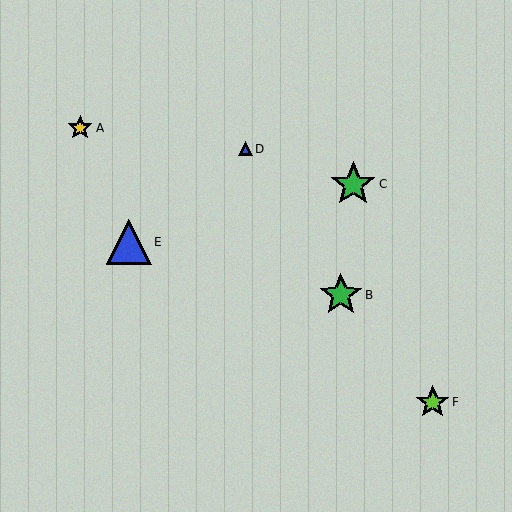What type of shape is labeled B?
Shape B is a green star.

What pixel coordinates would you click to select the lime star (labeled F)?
Click at (433, 402) to select the lime star F.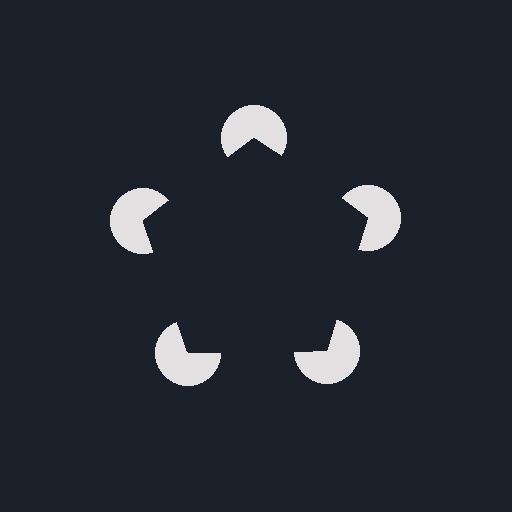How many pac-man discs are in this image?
There are 5 — one at each vertex of the illusory pentagon.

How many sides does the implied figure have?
5 sides.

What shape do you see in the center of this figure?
An illusory pentagon — its edges are inferred from the aligned wedge cuts in the pac-man discs, not physically drawn.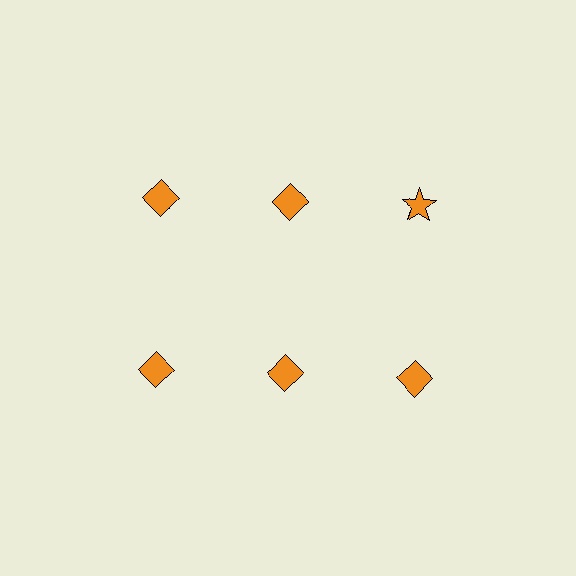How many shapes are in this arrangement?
There are 6 shapes arranged in a grid pattern.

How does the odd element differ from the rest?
It has a different shape: star instead of diamond.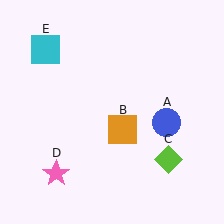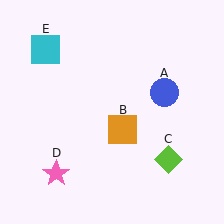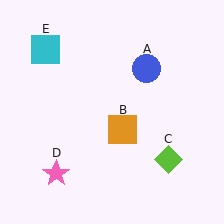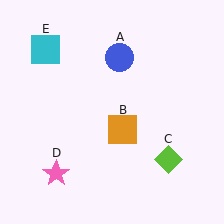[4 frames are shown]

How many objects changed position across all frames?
1 object changed position: blue circle (object A).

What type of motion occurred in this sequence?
The blue circle (object A) rotated counterclockwise around the center of the scene.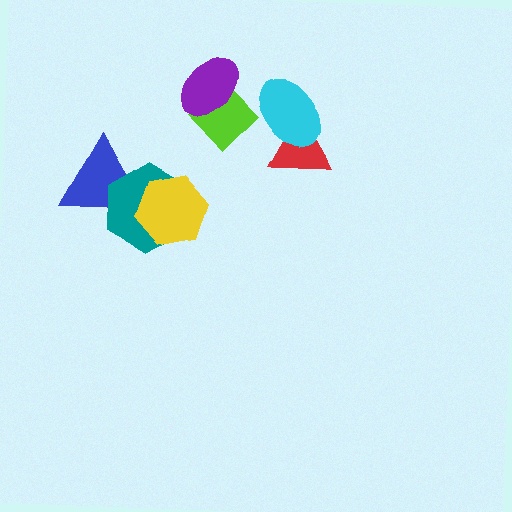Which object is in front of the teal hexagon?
The yellow hexagon is in front of the teal hexagon.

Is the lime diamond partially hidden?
Yes, it is partially covered by another shape.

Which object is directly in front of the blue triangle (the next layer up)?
The teal hexagon is directly in front of the blue triangle.